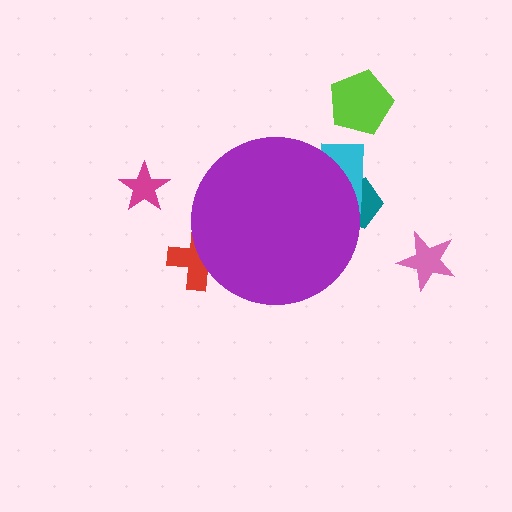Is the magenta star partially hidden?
No, the magenta star is fully visible.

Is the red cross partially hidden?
Yes, the red cross is partially hidden behind the purple circle.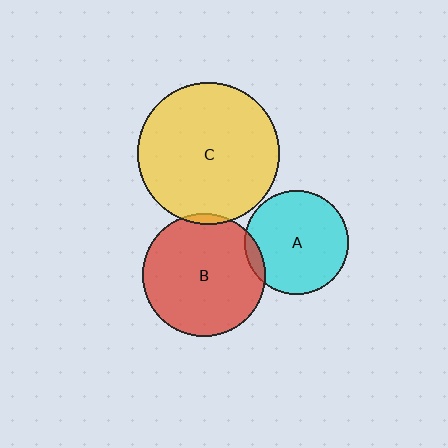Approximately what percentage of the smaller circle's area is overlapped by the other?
Approximately 5%.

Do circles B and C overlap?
Yes.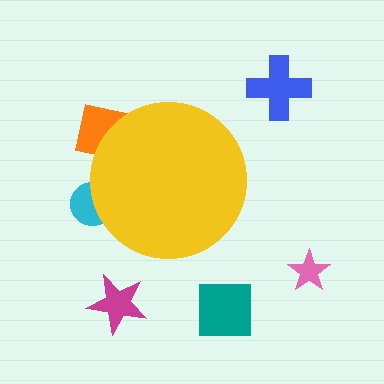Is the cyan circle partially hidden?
Yes, the cyan circle is partially hidden behind the yellow circle.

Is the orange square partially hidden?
Yes, the orange square is partially hidden behind the yellow circle.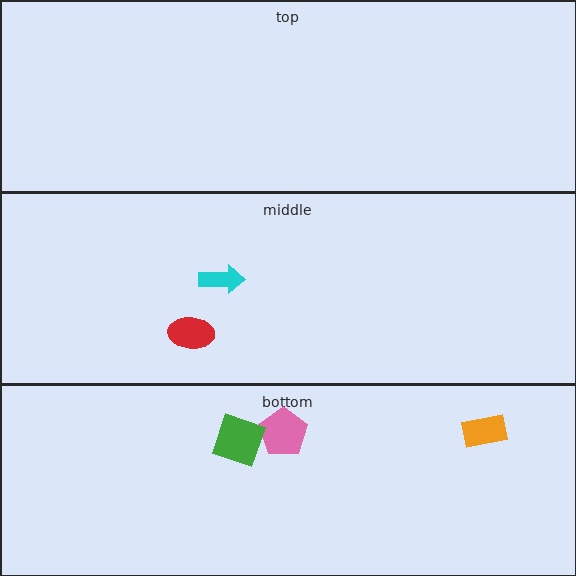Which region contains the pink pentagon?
The bottom region.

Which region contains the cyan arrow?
The middle region.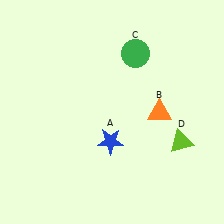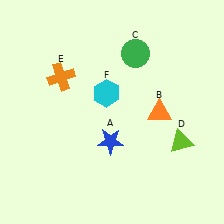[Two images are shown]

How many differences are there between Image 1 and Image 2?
There are 2 differences between the two images.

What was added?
An orange cross (E), a cyan hexagon (F) were added in Image 2.